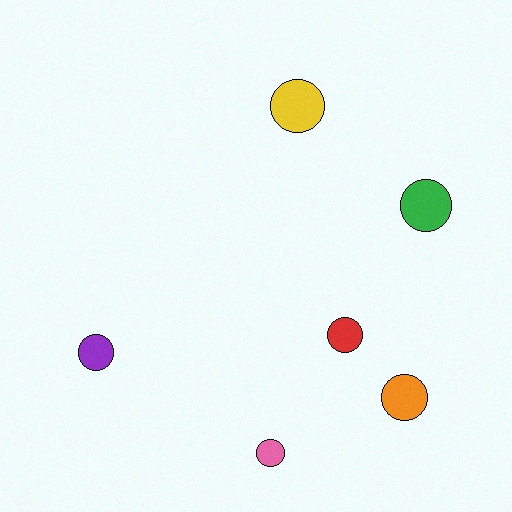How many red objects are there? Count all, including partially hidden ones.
There is 1 red object.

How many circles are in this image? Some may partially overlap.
There are 6 circles.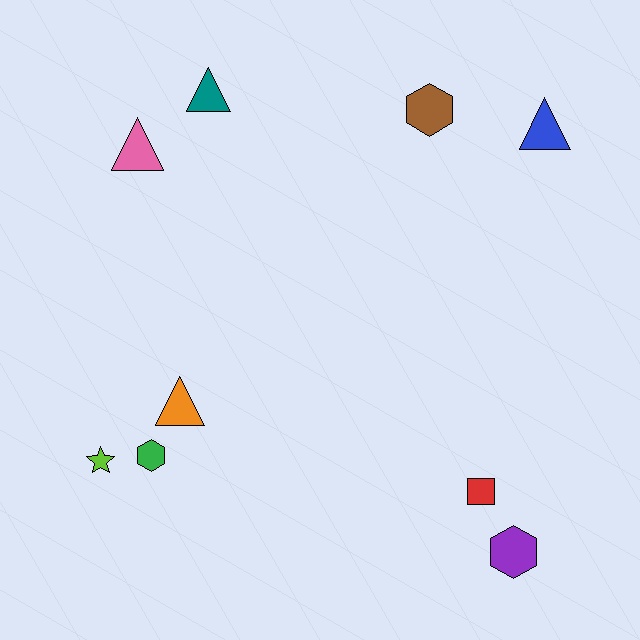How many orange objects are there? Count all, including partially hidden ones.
There is 1 orange object.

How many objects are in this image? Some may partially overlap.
There are 9 objects.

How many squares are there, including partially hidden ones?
There is 1 square.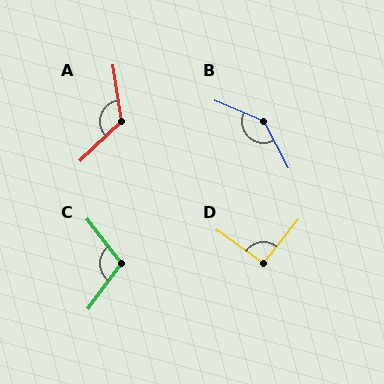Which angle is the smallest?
D, at approximately 93 degrees.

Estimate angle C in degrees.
Approximately 107 degrees.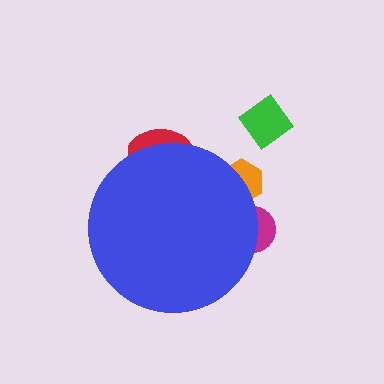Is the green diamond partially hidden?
No, the green diamond is fully visible.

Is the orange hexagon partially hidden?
Yes, the orange hexagon is partially hidden behind the blue circle.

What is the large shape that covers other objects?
A blue circle.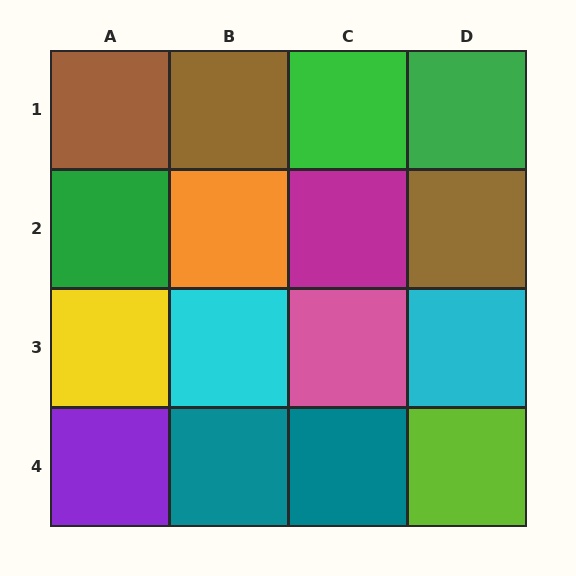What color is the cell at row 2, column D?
Brown.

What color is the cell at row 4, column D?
Lime.